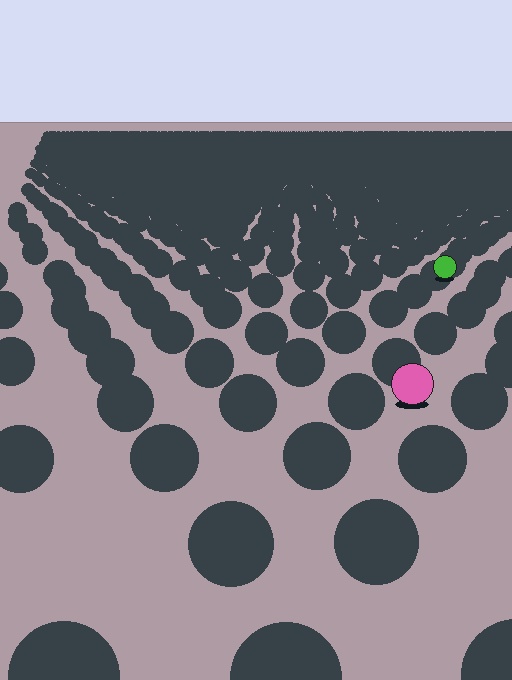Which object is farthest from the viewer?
The green circle is farthest from the viewer. It appears smaller and the ground texture around it is denser.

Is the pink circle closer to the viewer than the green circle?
Yes. The pink circle is closer — you can tell from the texture gradient: the ground texture is coarser near it.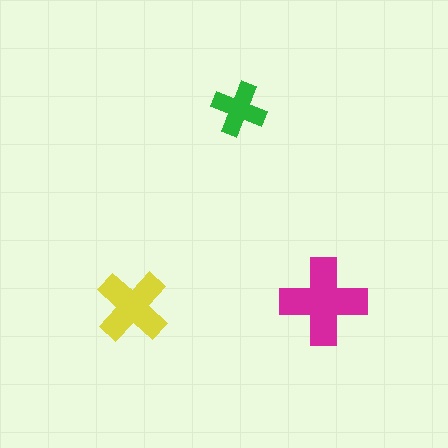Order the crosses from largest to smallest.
the magenta one, the yellow one, the green one.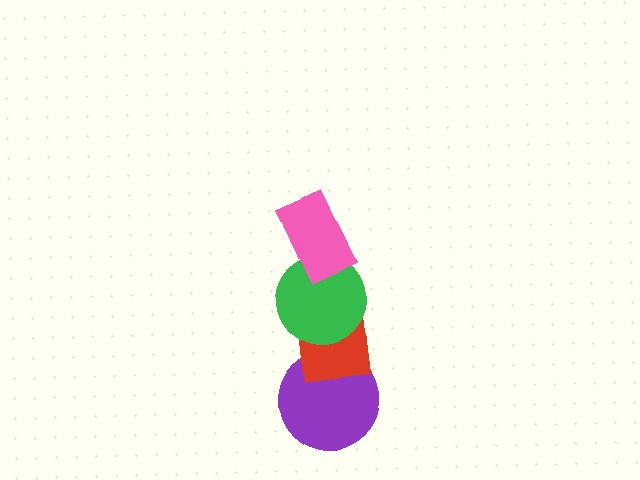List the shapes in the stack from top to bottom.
From top to bottom: the pink rectangle, the green circle, the red square, the purple circle.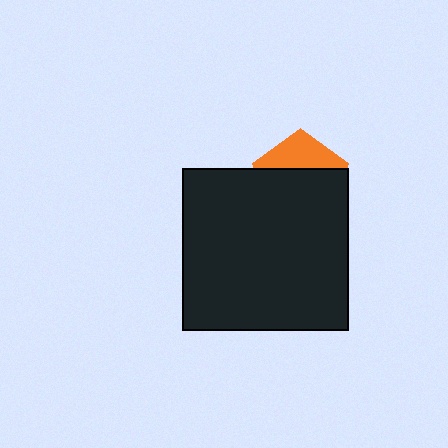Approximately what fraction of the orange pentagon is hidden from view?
Roughly 67% of the orange pentagon is hidden behind the black rectangle.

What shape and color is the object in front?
The object in front is a black rectangle.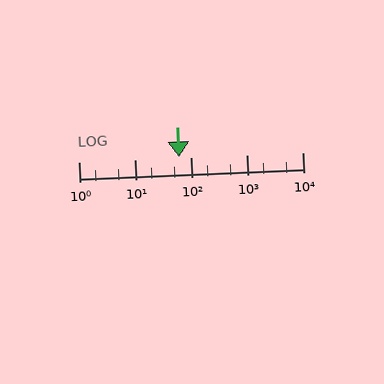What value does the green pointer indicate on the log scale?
The pointer indicates approximately 63.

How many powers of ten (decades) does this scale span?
The scale spans 4 decades, from 1 to 10000.